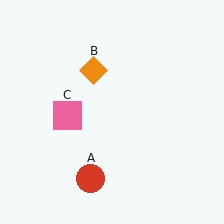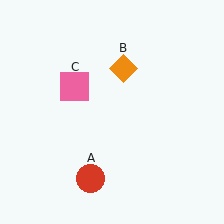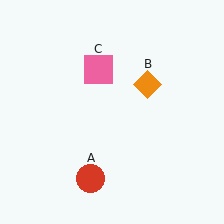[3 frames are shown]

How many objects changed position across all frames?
2 objects changed position: orange diamond (object B), pink square (object C).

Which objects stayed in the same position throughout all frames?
Red circle (object A) remained stationary.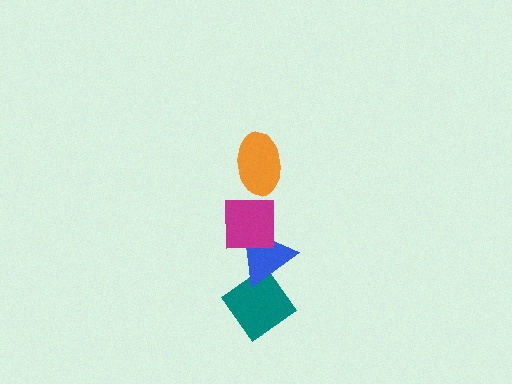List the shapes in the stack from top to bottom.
From top to bottom: the orange ellipse, the magenta square, the blue triangle, the teal diamond.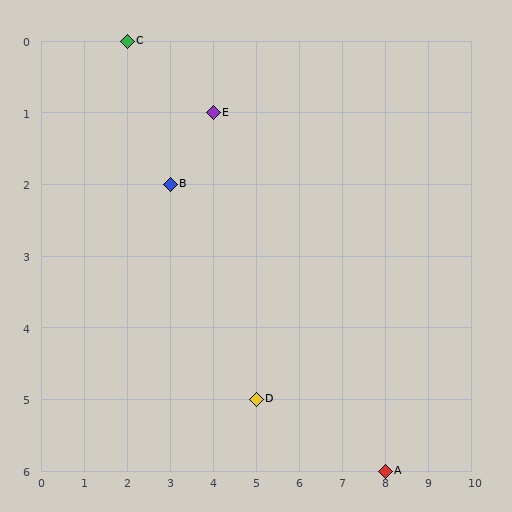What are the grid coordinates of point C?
Point C is at grid coordinates (2, 0).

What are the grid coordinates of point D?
Point D is at grid coordinates (5, 5).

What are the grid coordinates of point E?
Point E is at grid coordinates (4, 1).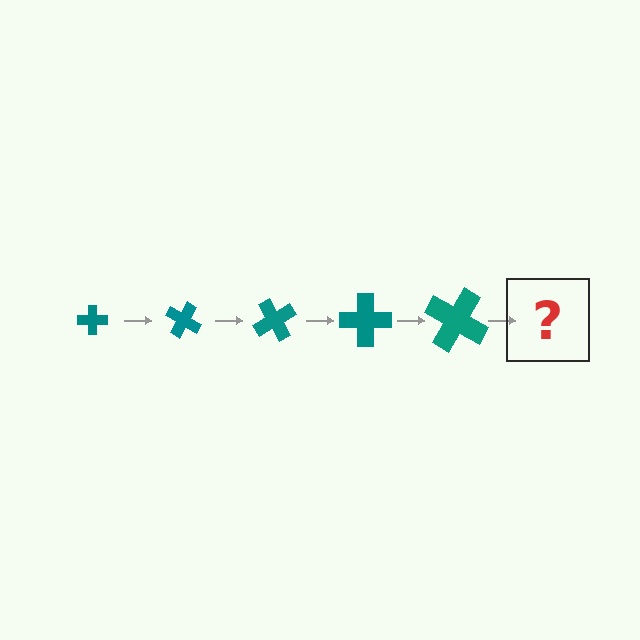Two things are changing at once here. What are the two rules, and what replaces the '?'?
The two rules are that the cross grows larger each step and it rotates 30 degrees each step. The '?' should be a cross, larger than the previous one and rotated 150 degrees from the start.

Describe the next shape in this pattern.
It should be a cross, larger than the previous one and rotated 150 degrees from the start.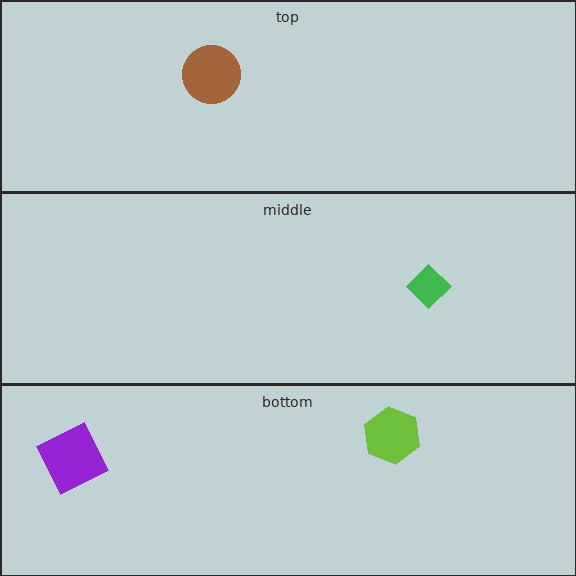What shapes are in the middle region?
The green diamond.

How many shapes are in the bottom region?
2.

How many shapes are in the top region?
1.